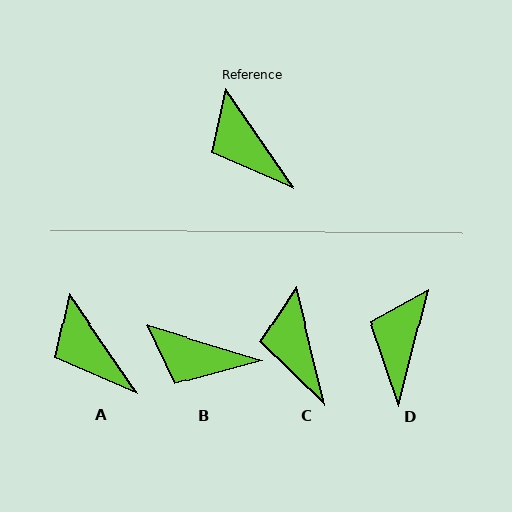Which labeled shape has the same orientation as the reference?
A.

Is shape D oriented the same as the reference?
No, it is off by about 48 degrees.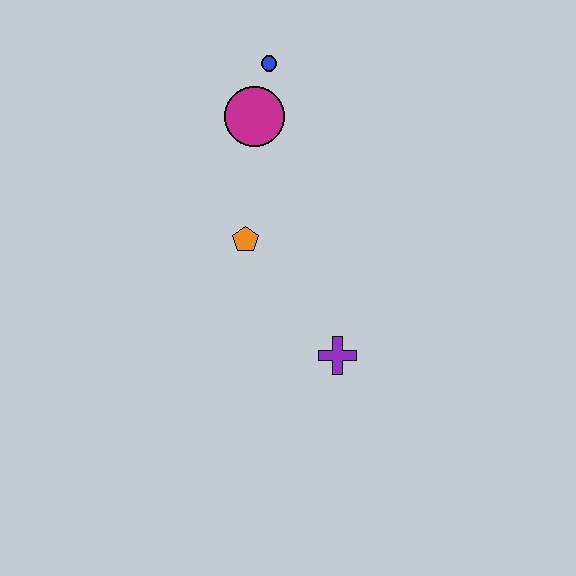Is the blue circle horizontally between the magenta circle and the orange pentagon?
No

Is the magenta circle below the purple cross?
No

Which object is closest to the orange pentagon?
The magenta circle is closest to the orange pentagon.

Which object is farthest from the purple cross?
The blue circle is farthest from the purple cross.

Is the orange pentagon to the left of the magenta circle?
Yes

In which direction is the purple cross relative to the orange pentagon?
The purple cross is below the orange pentagon.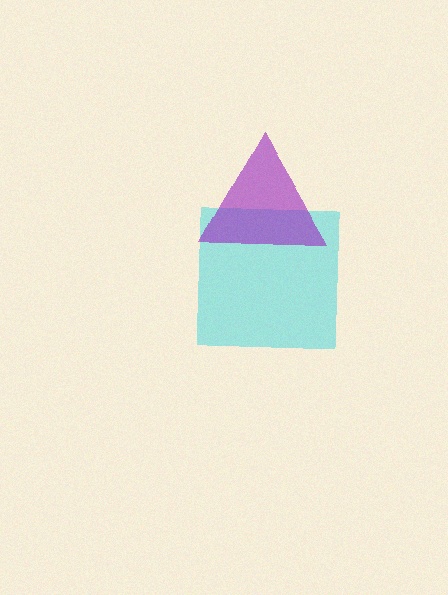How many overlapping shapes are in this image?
There are 2 overlapping shapes in the image.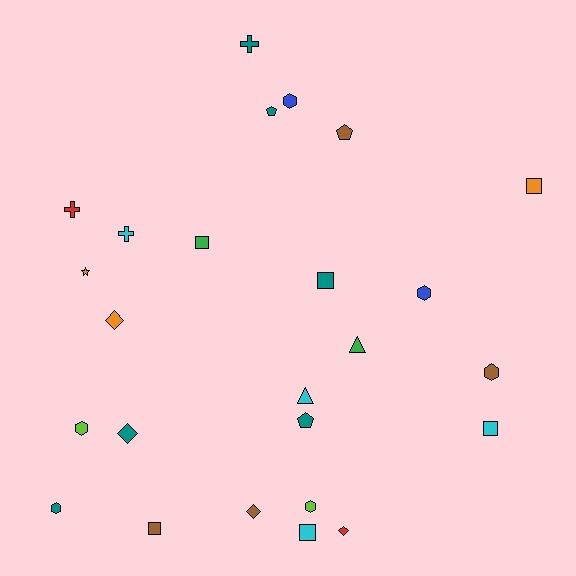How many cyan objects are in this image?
There are 4 cyan objects.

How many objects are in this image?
There are 25 objects.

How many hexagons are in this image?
There are 6 hexagons.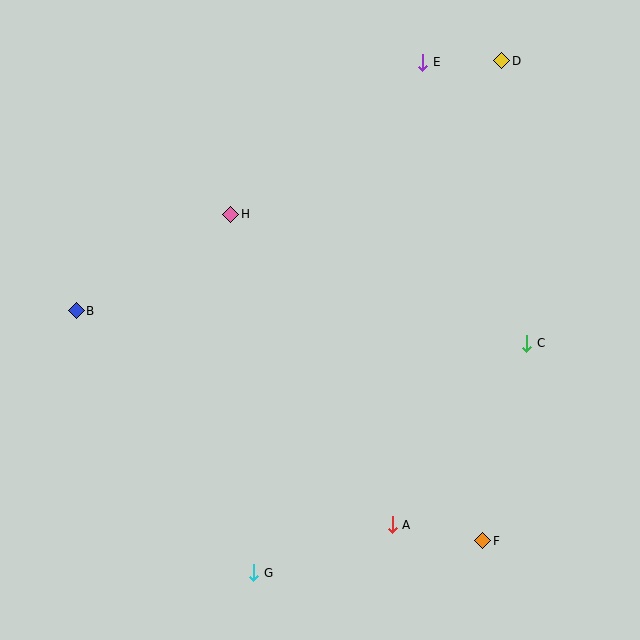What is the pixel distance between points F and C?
The distance between F and C is 202 pixels.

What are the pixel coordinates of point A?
Point A is at (392, 525).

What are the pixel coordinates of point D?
Point D is at (502, 61).